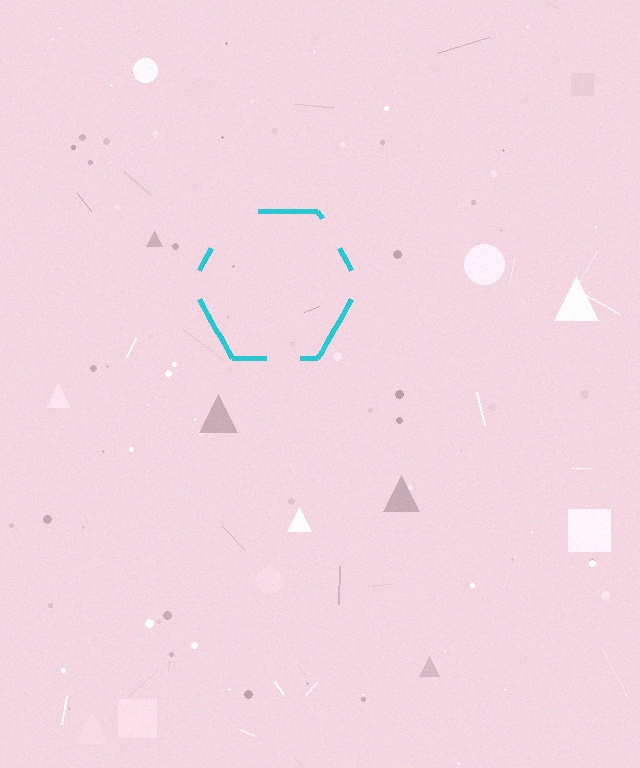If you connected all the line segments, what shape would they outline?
They would outline a hexagon.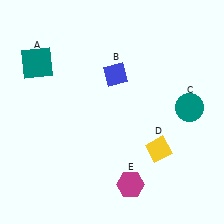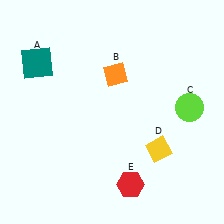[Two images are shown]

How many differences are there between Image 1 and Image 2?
There are 3 differences between the two images.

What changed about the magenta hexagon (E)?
In Image 1, E is magenta. In Image 2, it changed to red.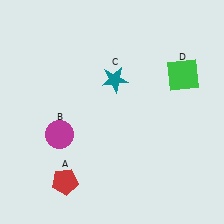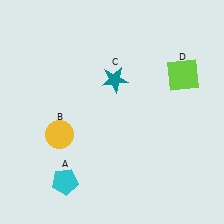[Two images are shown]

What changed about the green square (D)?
In Image 1, D is green. In Image 2, it changed to lime.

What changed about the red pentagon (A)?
In Image 1, A is red. In Image 2, it changed to cyan.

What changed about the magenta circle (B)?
In Image 1, B is magenta. In Image 2, it changed to yellow.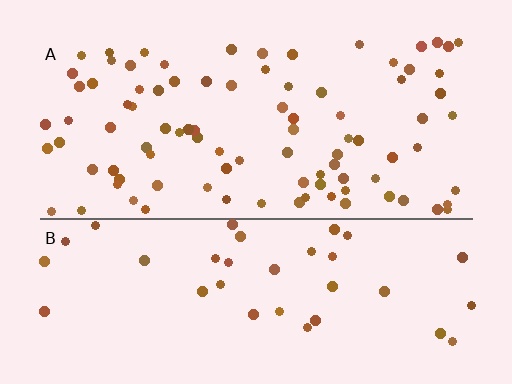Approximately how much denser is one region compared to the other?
Approximately 2.4× — region A over region B.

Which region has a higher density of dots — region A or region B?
A (the top).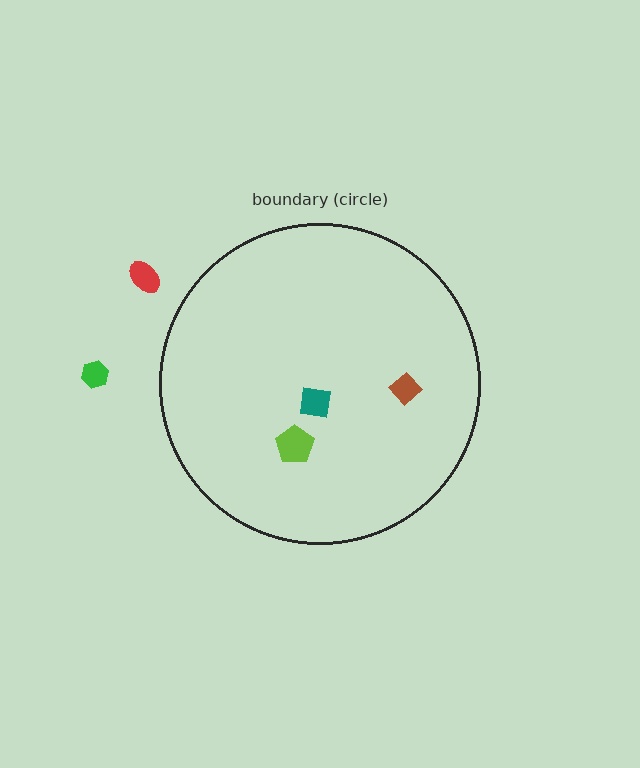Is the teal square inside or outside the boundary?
Inside.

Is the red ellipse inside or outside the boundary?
Outside.